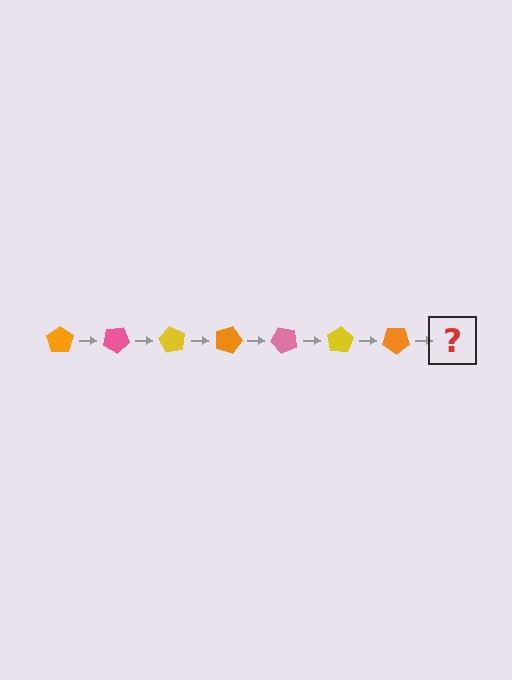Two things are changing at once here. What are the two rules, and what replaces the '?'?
The two rules are that it rotates 30 degrees each step and the color cycles through orange, pink, and yellow. The '?' should be a pink pentagon, rotated 210 degrees from the start.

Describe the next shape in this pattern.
It should be a pink pentagon, rotated 210 degrees from the start.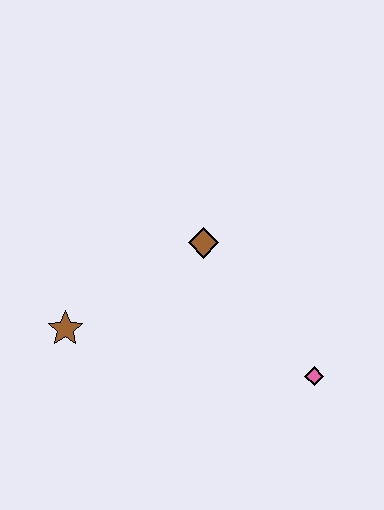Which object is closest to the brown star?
The brown diamond is closest to the brown star.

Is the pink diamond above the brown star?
No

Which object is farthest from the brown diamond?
The pink diamond is farthest from the brown diamond.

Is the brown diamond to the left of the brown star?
No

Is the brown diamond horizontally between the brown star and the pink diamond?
Yes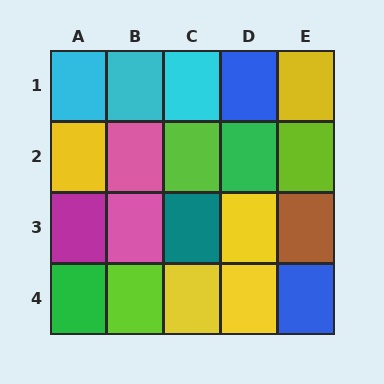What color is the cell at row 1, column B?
Cyan.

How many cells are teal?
1 cell is teal.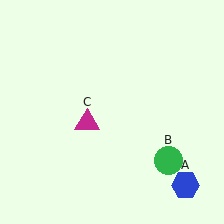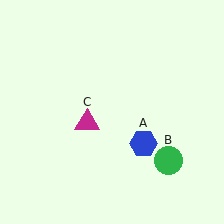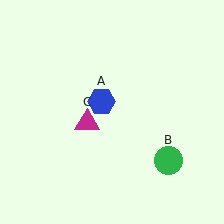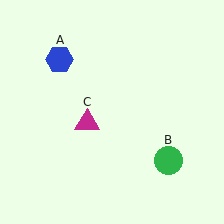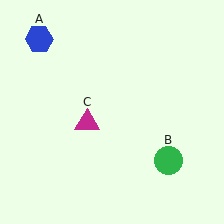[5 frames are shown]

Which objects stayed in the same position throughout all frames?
Green circle (object B) and magenta triangle (object C) remained stationary.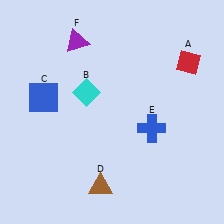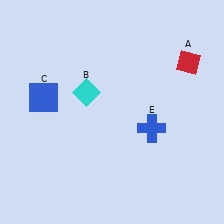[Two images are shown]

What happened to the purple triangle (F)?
The purple triangle (F) was removed in Image 2. It was in the top-left area of Image 1.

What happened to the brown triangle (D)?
The brown triangle (D) was removed in Image 2. It was in the bottom-left area of Image 1.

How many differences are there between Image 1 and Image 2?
There are 2 differences between the two images.